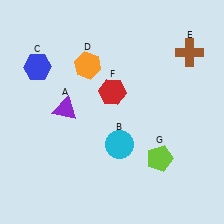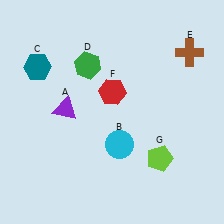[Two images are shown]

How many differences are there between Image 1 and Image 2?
There are 2 differences between the two images.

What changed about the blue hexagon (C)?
In Image 1, C is blue. In Image 2, it changed to teal.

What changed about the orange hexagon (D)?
In Image 1, D is orange. In Image 2, it changed to green.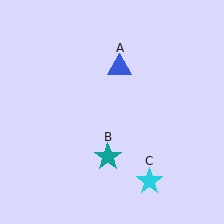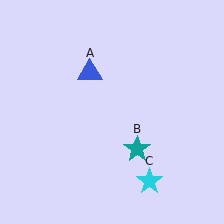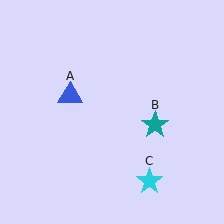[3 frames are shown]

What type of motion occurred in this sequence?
The blue triangle (object A), teal star (object B) rotated counterclockwise around the center of the scene.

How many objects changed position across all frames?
2 objects changed position: blue triangle (object A), teal star (object B).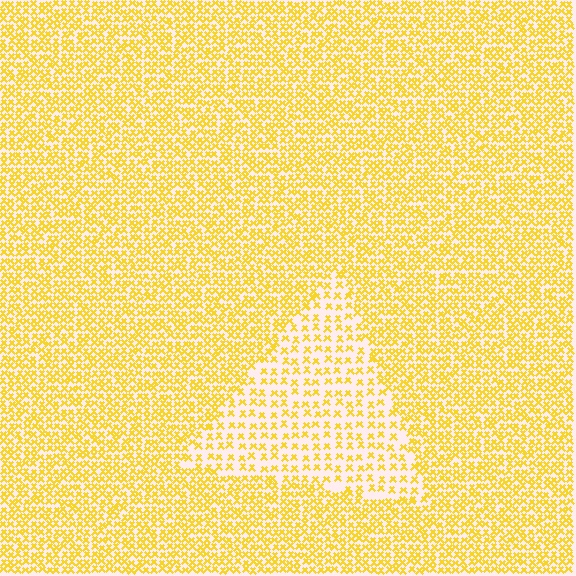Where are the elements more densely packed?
The elements are more densely packed outside the triangle boundary.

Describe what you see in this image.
The image contains small yellow elements arranged at two different densities. A triangle-shaped region is visible where the elements are less densely packed than the surrounding area.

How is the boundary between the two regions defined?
The boundary is defined by a change in element density (approximately 2.0x ratio). All elements are the same color, size, and shape.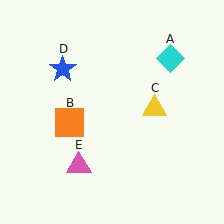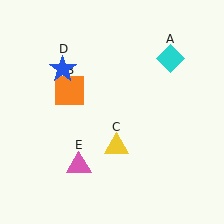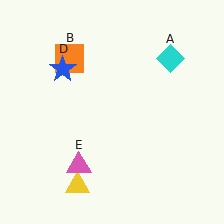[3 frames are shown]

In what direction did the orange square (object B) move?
The orange square (object B) moved up.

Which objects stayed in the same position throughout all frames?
Cyan diamond (object A) and blue star (object D) and pink triangle (object E) remained stationary.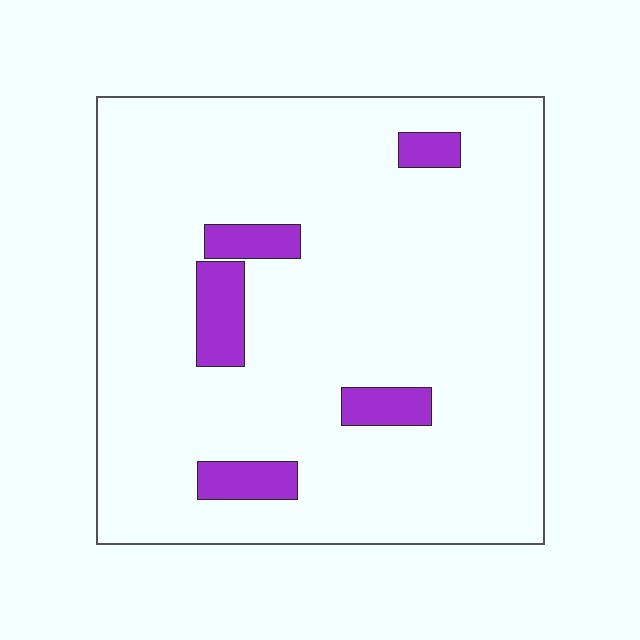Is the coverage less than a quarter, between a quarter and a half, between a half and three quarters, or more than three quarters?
Less than a quarter.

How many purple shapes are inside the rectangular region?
5.